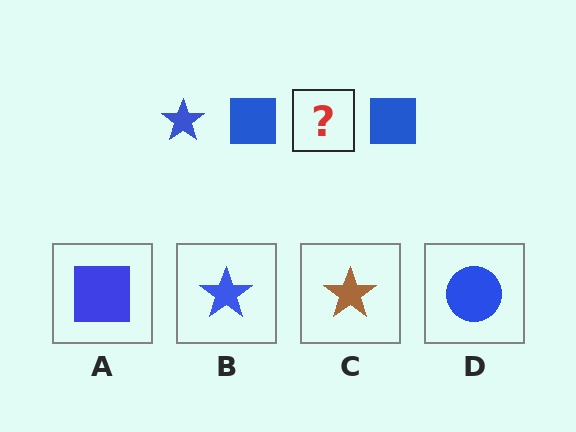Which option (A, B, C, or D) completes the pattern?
B.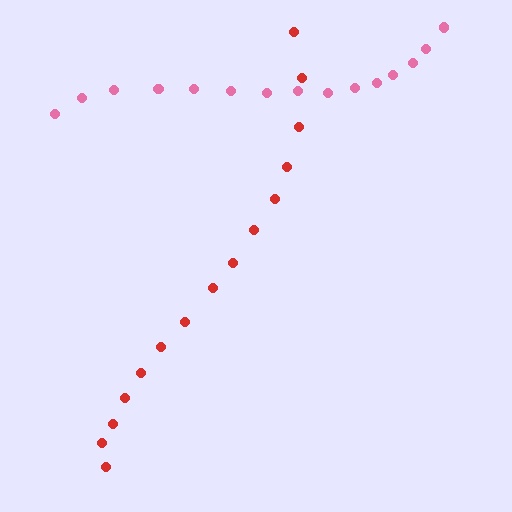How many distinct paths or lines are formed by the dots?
There are 2 distinct paths.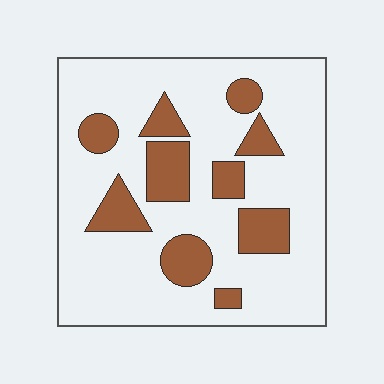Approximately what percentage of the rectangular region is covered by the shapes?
Approximately 20%.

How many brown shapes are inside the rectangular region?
10.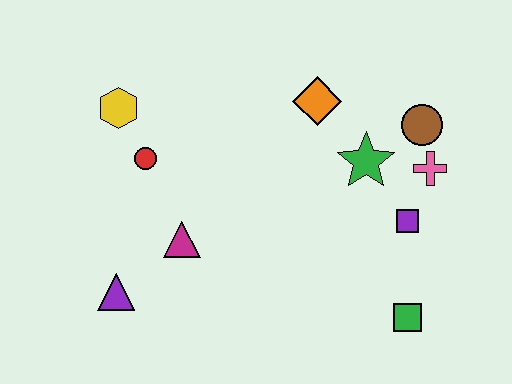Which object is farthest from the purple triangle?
The brown circle is farthest from the purple triangle.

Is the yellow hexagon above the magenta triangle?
Yes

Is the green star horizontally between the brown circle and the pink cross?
No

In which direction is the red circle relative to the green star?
The red circle is to the left of the green star.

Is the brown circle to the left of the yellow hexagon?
No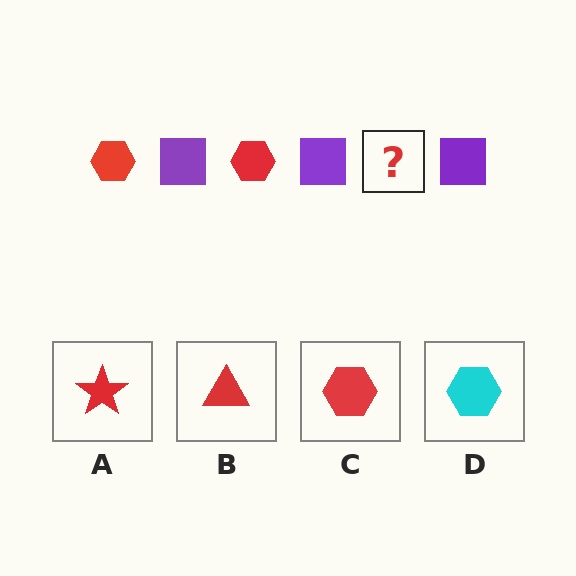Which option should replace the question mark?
Option C.